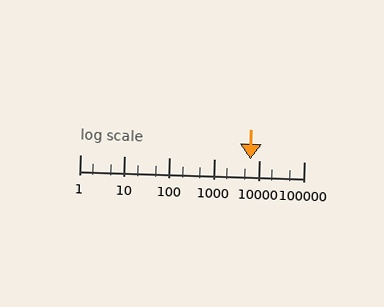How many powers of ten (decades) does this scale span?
The scale spans 5 decades, from 1 to 100000.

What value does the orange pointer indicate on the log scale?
The pointer indicates approximately 6300.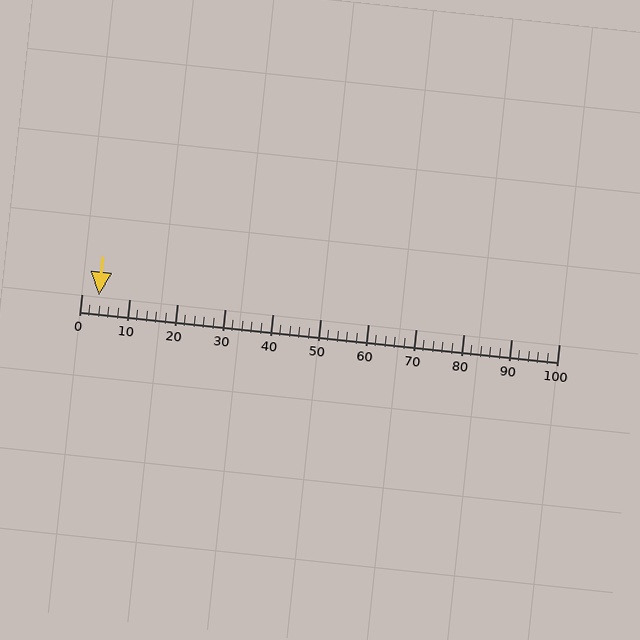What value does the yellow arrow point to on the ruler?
The yellow arrow points to approximately 4.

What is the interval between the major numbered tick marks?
The major tick marks are spaced 10 units apart.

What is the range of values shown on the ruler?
The ruler shows values from 0 to 100.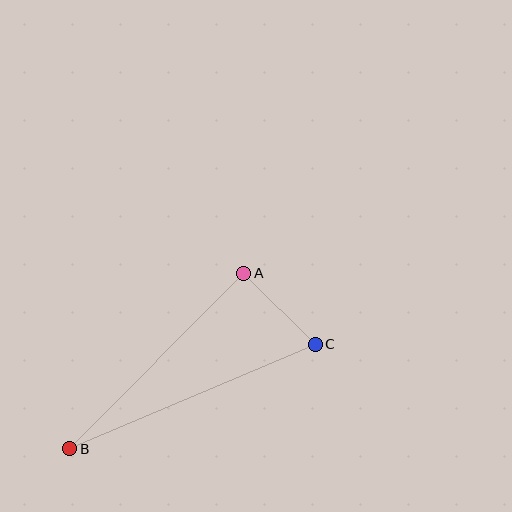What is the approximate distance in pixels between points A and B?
The distance between A and B is approximately 247 pixels.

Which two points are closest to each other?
Points A and C are closest to each other.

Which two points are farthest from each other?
Points B and C are farthest from each other.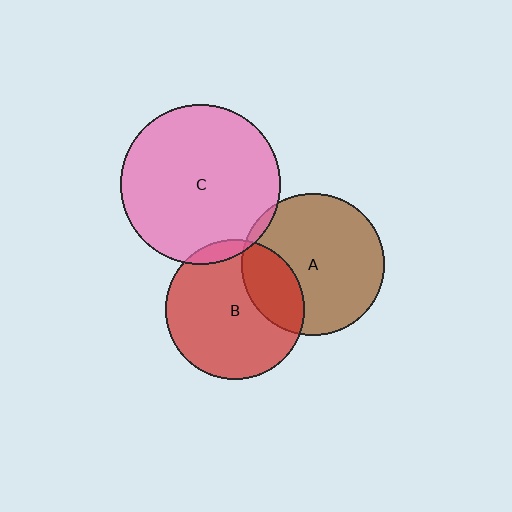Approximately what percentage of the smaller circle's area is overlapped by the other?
Approximately 25%.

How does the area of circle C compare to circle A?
Approximately 1.3 times.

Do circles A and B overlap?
Yes.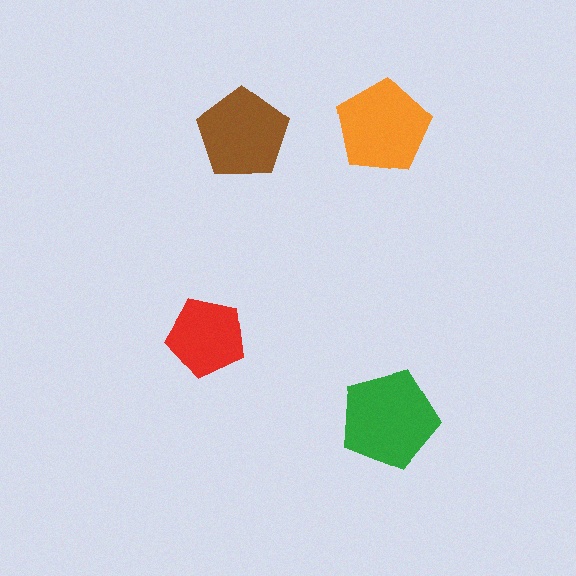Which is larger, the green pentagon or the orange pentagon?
The green one.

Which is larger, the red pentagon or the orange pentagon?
The orange one.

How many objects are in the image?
There are 4 objects in the image.